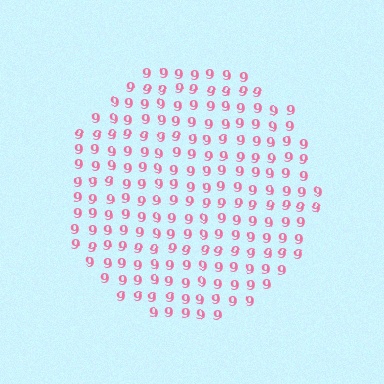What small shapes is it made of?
It is made of small digit 9's.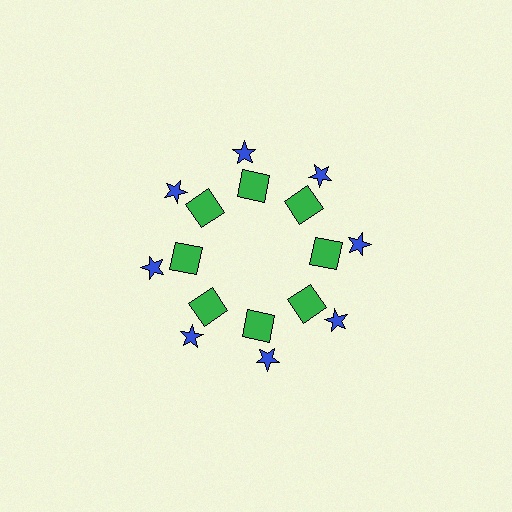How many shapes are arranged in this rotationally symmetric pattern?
There are 16 shapes, arranged in 8 groups of 2.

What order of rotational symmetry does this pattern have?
This pattern has 8-fold rotational symmetry.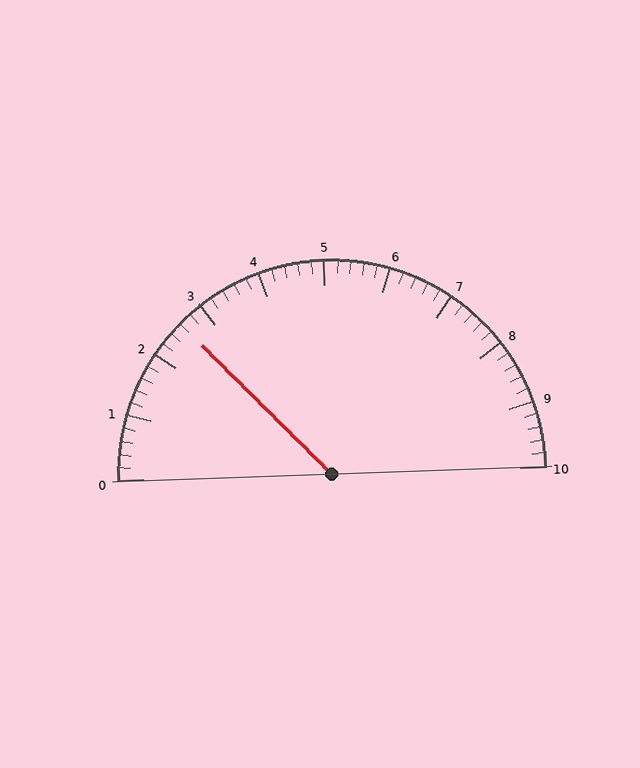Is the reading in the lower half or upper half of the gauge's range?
The reading is in the lower half of the range (0 to 10).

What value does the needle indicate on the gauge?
The needle indicates approximately 2.6.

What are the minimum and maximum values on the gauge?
The gauge ranges from 0 to 10.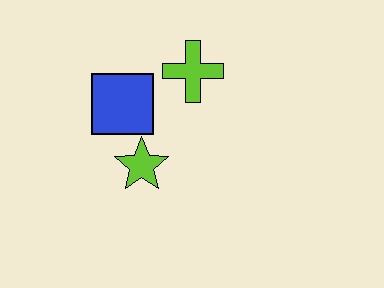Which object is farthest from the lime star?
The lime cross is farthest from the lime star.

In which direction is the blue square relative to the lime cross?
The blue square is to the left of the lime cross.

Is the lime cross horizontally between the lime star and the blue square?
No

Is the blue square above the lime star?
Yes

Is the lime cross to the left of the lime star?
No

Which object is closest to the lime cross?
The blue square is closest to the lime cross.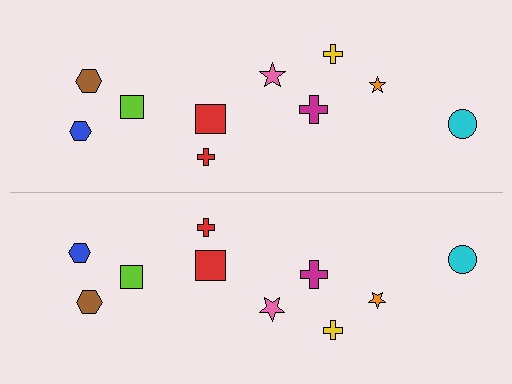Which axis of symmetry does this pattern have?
The pattern has a horizontal axis of symmetry running through the center of the image.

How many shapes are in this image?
There are 20 shapes in this image.